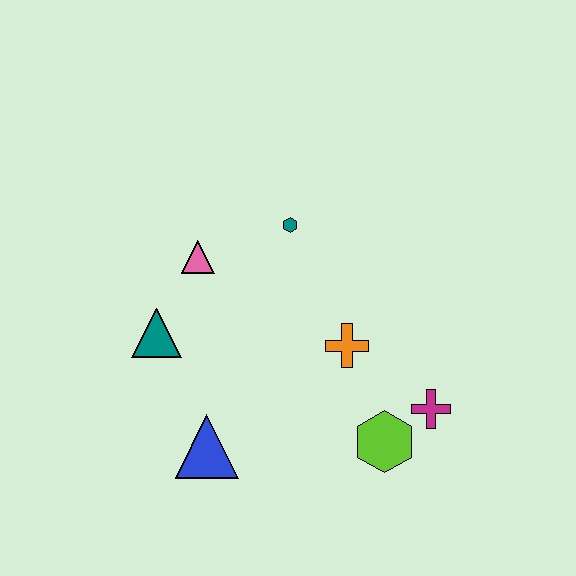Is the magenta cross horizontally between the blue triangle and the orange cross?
No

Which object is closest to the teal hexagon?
The pink triangle is closest to the teal hexagon.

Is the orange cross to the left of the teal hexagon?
No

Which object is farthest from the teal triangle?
The magenta cross is farthest from the teal triangle.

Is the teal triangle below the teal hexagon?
Yes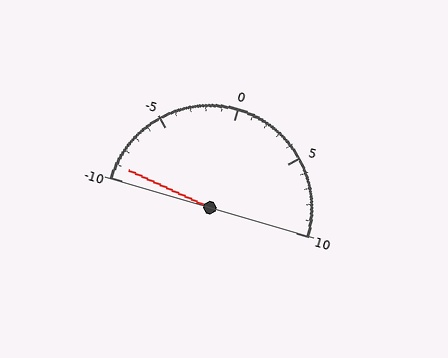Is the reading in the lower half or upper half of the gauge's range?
The reading is in the lower half of the range (-10 to 10).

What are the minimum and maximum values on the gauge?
The gauge ranges from -10 to 10.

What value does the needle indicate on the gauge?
The needle indicates approximately -9.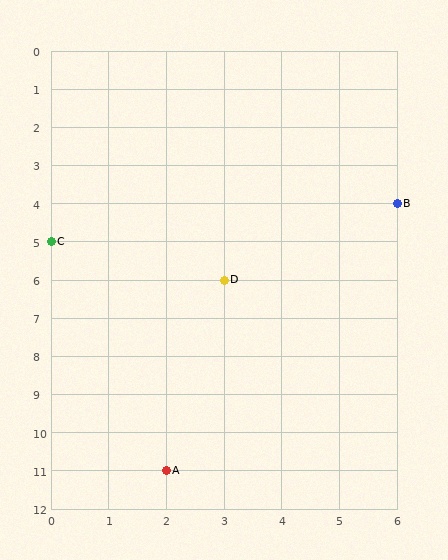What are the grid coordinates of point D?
Point D is at grid coordinates (3, 6).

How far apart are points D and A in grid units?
Points D and A are 1 column and 5 rows apart (about 5.1 grid units diagonally).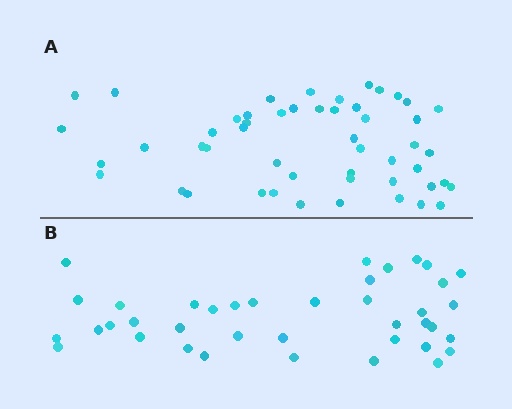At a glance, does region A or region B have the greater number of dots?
Region A (the top region) has more dots.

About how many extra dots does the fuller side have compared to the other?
Region A has roughly 12 or so more dots than region B.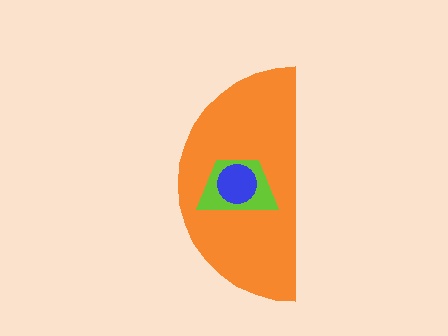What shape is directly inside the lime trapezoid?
The blue circle.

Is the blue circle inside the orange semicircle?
Yes.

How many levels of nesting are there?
3.